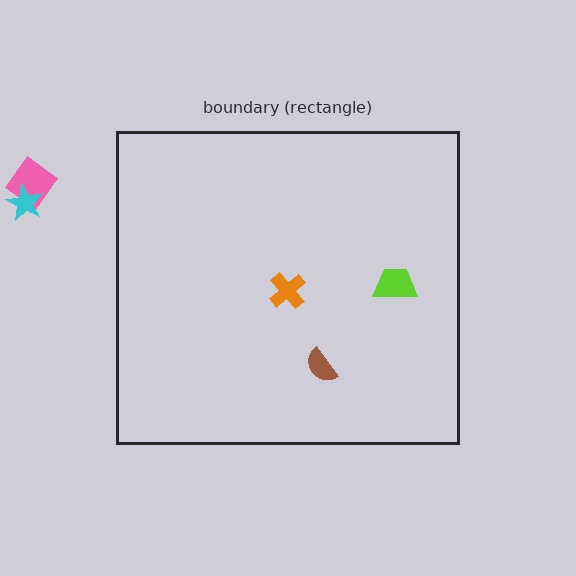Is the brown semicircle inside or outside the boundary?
Inside.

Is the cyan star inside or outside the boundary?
Outside.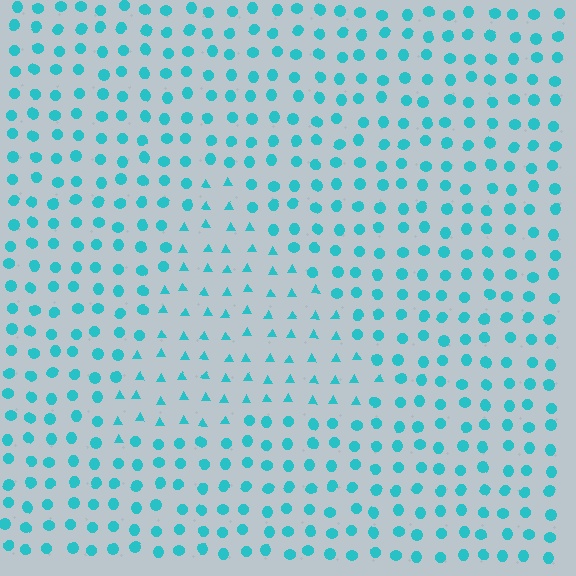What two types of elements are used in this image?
The image uses triangles inside the triangle region and circles outside it.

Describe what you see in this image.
The image is filled with small cyan elements arranged in a uniform grid. A triangle-shaped region contains triangles, while the surrounding area contains circles. The boundary is defined purely by the change in element shape.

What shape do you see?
I see a triangle.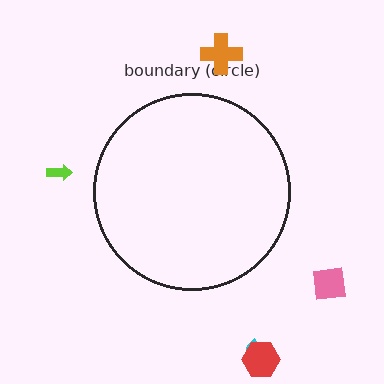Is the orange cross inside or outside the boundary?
Outside.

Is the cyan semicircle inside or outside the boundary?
Outside.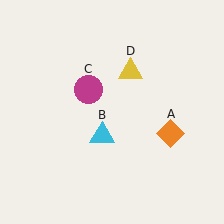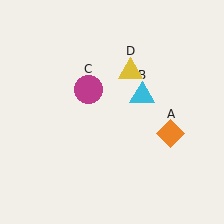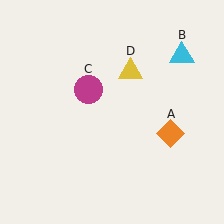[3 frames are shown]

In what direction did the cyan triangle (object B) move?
The cyan triangle (object B) moved up and to the right.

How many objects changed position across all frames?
1 object changed position: cyan triangle (object B).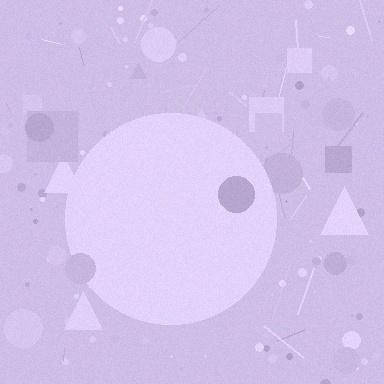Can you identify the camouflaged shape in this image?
The camouflaged shape is a circle.